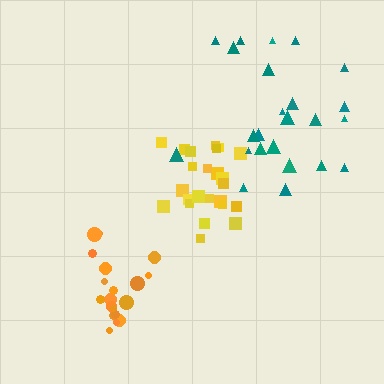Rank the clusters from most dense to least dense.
yellow, orange, teal.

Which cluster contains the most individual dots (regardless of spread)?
Yellow (26).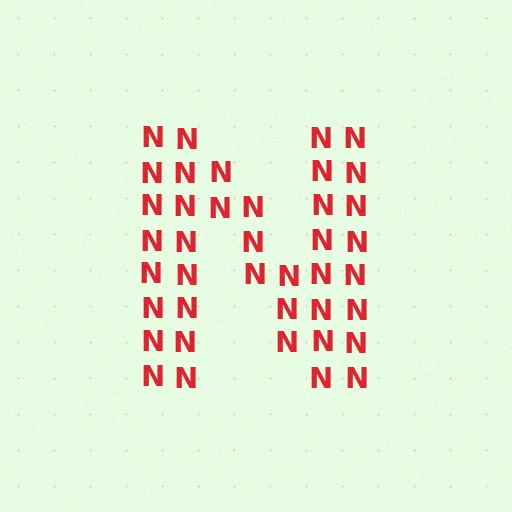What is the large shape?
The large shape is the letter N.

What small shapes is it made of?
It is made of small letter N's.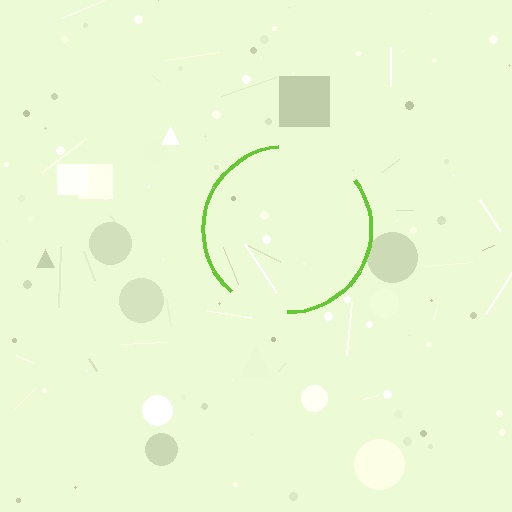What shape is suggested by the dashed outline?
The dashed outline suggests a circle.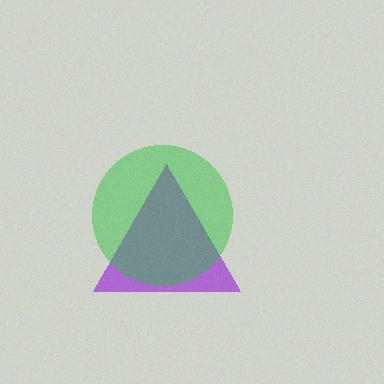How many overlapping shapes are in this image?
There are 2 overlapping shapes in the image.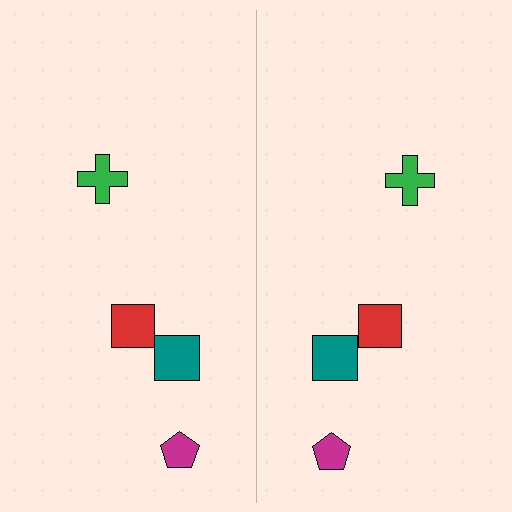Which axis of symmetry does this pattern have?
The pattern has a vertical axis of symmetry running through the center of the image.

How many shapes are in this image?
There are 8 shapes in this image.